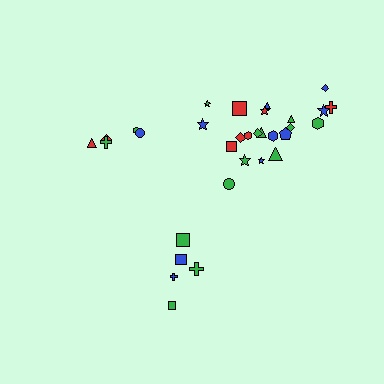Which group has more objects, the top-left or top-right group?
The top-right group.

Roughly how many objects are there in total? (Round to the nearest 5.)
Roughly 30 objects in total.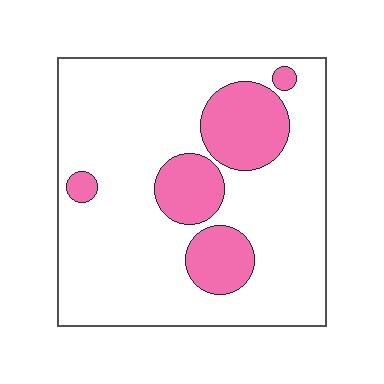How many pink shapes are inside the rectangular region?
5.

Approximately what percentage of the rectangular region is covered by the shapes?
Approximately 20%.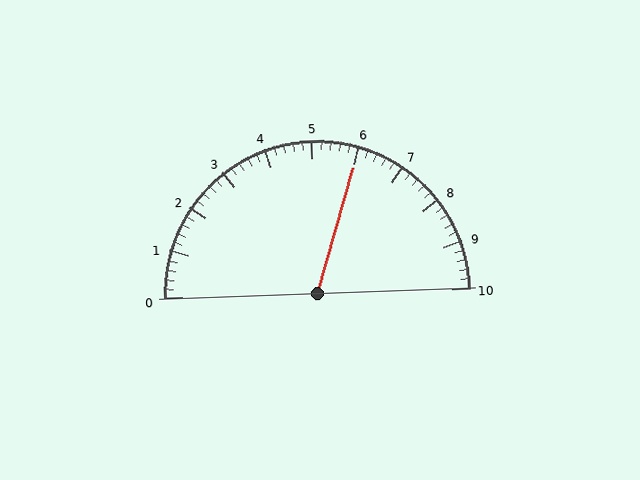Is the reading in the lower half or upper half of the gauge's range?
The reading is in the upper half of the range (0 to 10).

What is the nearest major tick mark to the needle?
The nearest major tick mark is 6.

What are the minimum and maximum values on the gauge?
The gauge ranges from 0 to 10.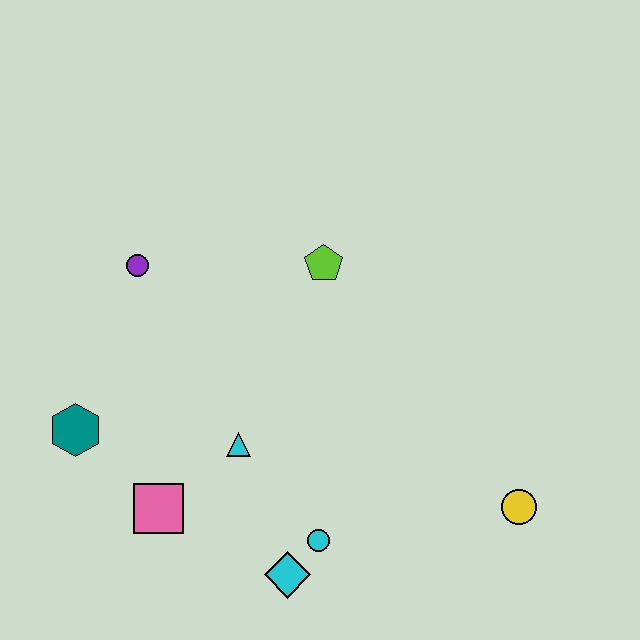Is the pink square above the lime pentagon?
No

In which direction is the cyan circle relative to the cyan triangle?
The cyan circle is below the cyan triangle.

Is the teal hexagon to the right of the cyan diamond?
No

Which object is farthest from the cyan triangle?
The yellow circle is farthest from the cyan triangle.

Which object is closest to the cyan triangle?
The pink square is closest to the cyan triangle.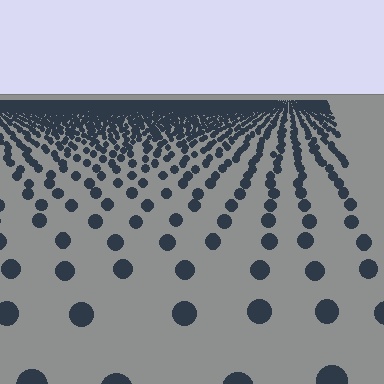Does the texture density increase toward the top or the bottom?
Density increases toward the top.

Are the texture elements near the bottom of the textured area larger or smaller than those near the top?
Larger. Near the bottom, elements are closer to the viewer and appear at a bigger on-screen size.